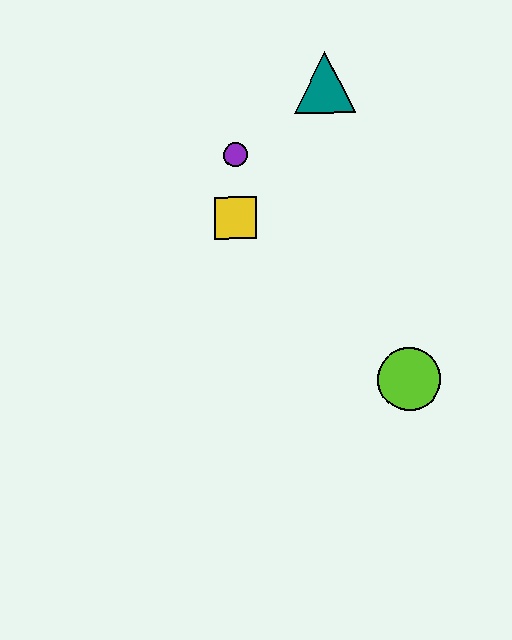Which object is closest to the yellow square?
The purple circle is closest to the yellow square.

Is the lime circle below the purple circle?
Yes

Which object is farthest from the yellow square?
The lime circle is farthest from the yellow square.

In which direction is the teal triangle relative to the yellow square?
The teal triangle is above the yellow square.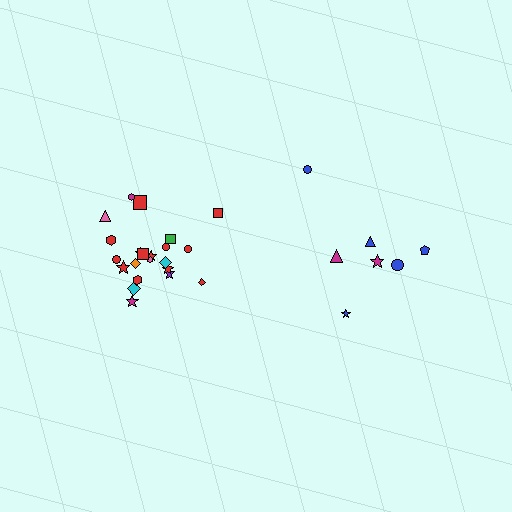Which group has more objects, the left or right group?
The left group.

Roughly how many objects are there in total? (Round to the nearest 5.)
Roughly 30 objects in total.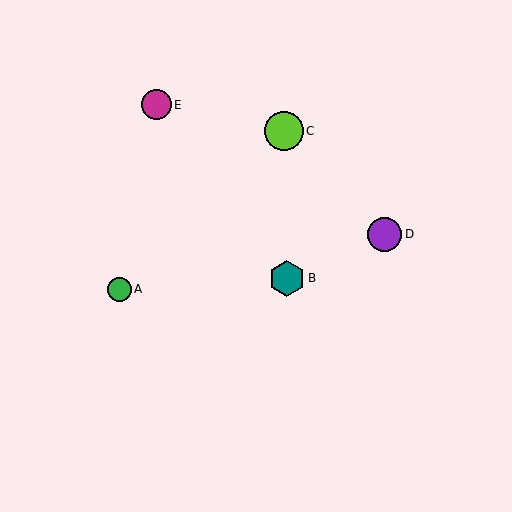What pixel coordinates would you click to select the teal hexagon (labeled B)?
Click at (287, 278) to select the teal hexagon B.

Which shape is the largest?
The lime circle (labeled C) is the largest.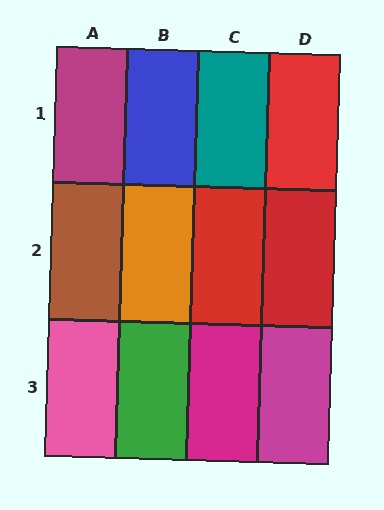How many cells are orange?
1 cell is orange.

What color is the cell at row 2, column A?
Brown.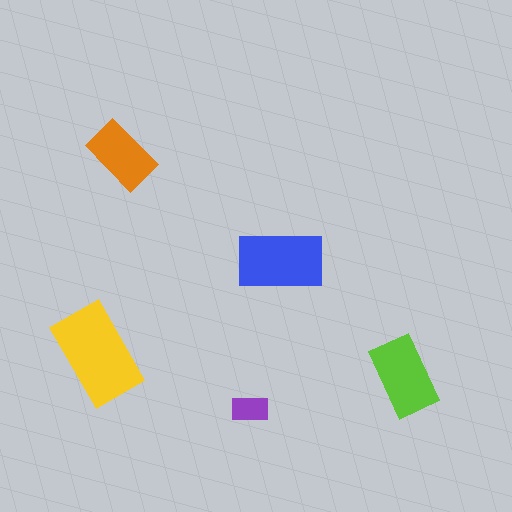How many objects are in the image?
There are 5 objects in the image.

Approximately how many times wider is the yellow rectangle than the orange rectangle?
About 1.5 times wider.